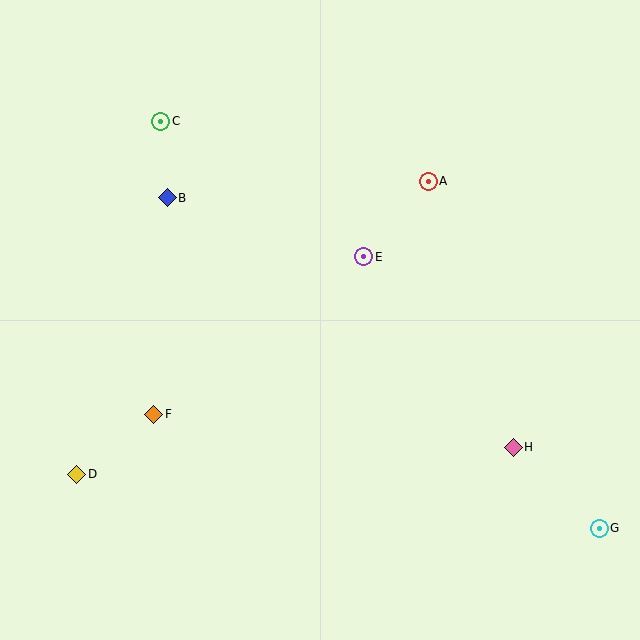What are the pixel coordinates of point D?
Point D is at (77, 474).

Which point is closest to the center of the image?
Point E at (364, 257) is closest to the center.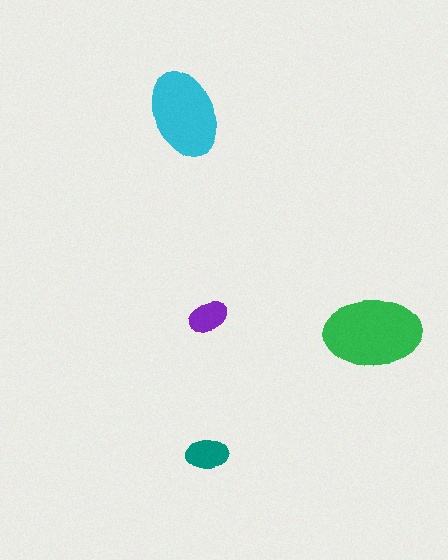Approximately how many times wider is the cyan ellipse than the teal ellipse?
About 2 times wider.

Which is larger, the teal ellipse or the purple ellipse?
The teal one.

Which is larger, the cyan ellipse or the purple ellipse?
The cyan one.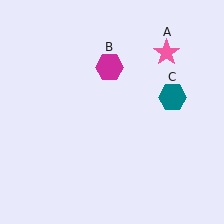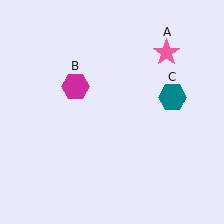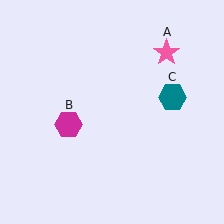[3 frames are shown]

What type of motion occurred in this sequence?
The magenta hexagon (object B) rotated counterclockwise around the center of the scene.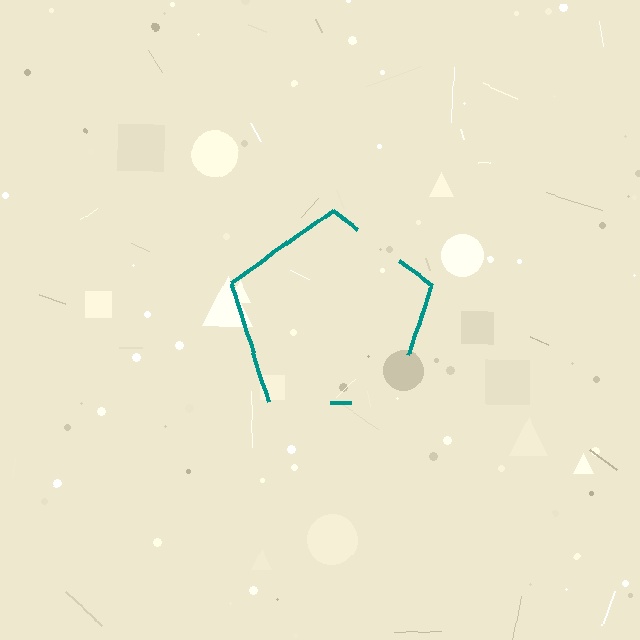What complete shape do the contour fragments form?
The contour fragments form a pentagon.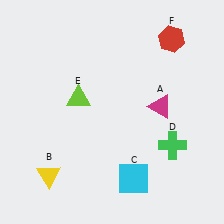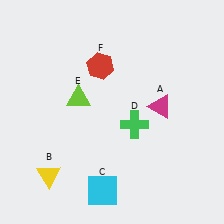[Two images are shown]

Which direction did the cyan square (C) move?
The cyan square (C) moved left.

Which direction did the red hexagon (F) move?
The red hexagon (F) moved left.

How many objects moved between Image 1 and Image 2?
3 objects moved between the two images.